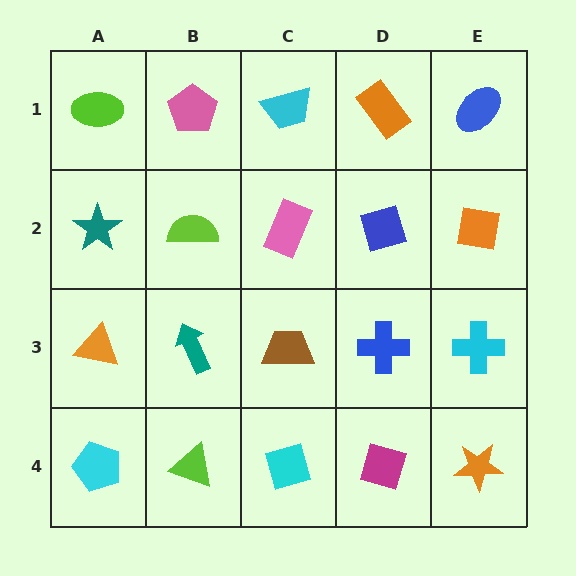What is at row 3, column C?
A brown trapezoid.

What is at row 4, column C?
A cyan diamond.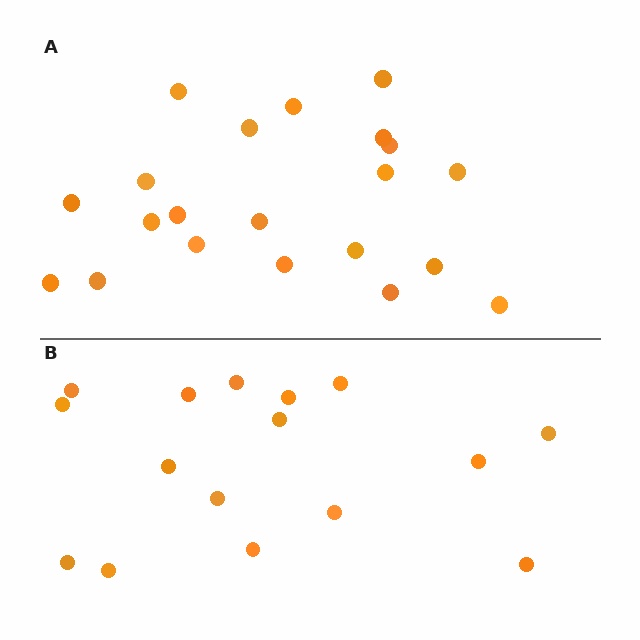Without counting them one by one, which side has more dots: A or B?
Region A (the top region) has more dots.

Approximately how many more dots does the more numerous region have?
Region A has about 5 more dots than region B.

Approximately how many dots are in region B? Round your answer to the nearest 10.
About 20 dots. (The exact count is 16, which rounds to 20.)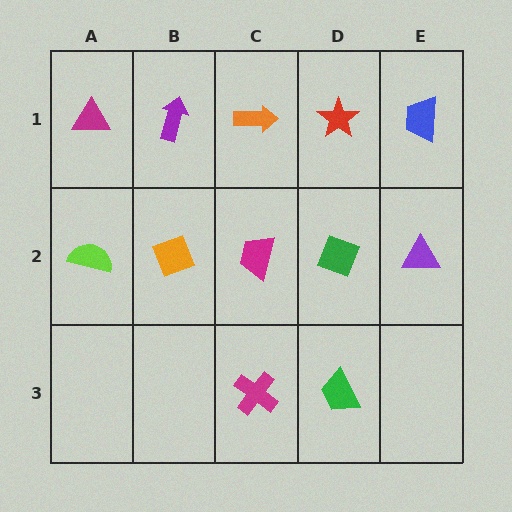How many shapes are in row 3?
2 shapes.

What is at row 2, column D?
A green diamond.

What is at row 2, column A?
A lime semicircle.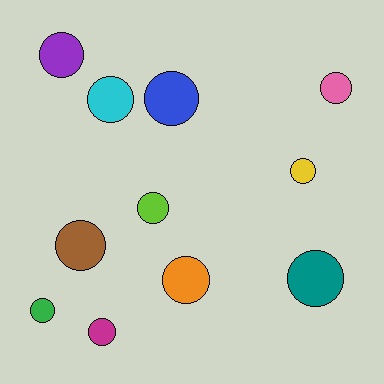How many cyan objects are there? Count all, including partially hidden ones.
There is 1 cyan object.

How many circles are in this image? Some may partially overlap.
There are 11 circles.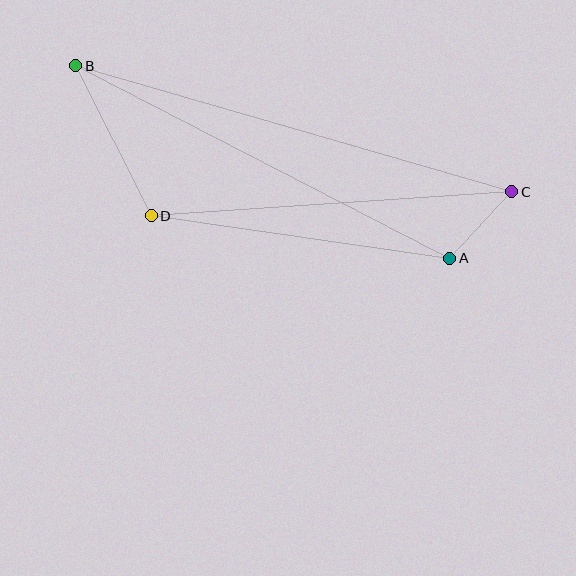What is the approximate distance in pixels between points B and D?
The distance between B and D is approximately 168 pixels.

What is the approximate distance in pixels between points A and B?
The distance between A and B is approximately 421 pixels.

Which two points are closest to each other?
Points A and C are closest to each other.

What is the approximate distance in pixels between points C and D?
The distance between C and D is approximately 361 pixels.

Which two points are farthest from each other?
Points B and C are farthest from each other.